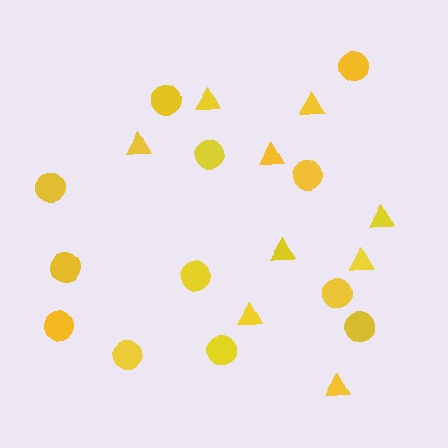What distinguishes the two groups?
There are 2 groups: one group of circles (12) and one group of triangles (9).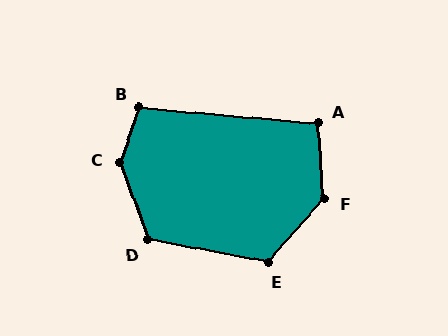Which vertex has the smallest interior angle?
A, at approximately 99 degrees.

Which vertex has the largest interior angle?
C, at approximately 141 degrees.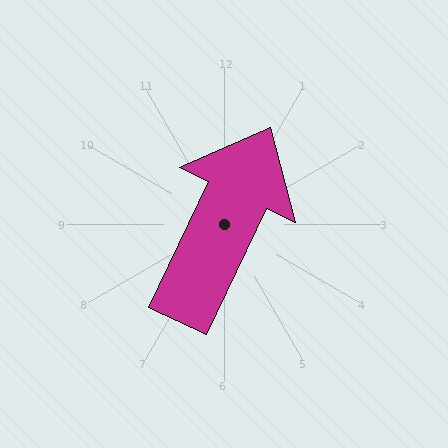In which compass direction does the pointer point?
Northeast.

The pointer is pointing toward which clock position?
Roughly 1 o'clock.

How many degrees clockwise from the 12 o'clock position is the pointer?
Approximately 25 degrees.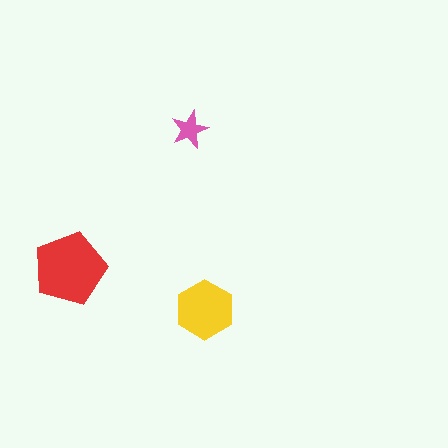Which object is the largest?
The red pentagon.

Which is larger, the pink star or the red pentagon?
The red pentagon.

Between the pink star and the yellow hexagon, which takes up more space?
The yellow hexagon.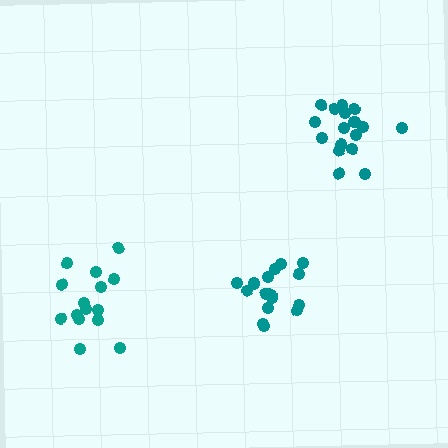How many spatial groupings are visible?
There are 3 spatial groupings.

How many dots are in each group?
Group 1: 15 dots, Group 2: 17 dots, Group 3: 17 dots (49 total).